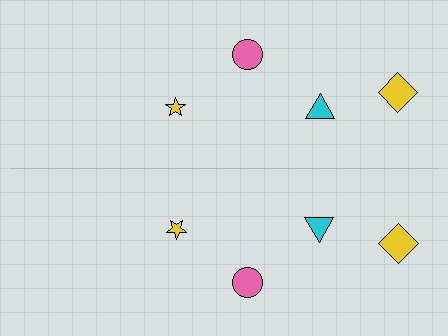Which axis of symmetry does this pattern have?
The pattern has a horizontal axis of symmetry running through the center of the image.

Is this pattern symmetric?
Yes, this pattern has bilateral (reflection) symmetry.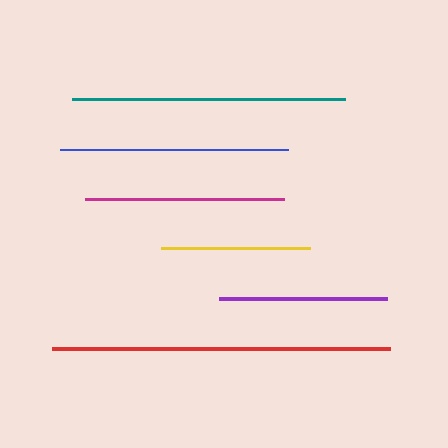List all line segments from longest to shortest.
From longest to shortest: red, teal, blue, magenta, purple, yellow.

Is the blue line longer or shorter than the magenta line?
The blue line is longer than the magenta line.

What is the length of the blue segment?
The blue segment is approximately 228 pixels long.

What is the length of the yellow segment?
The yellow segment is approximately 149 pixels long.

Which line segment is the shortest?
The yellow line is the shortest at approximately 149 pixels.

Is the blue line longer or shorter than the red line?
The red line is longer than the blue line.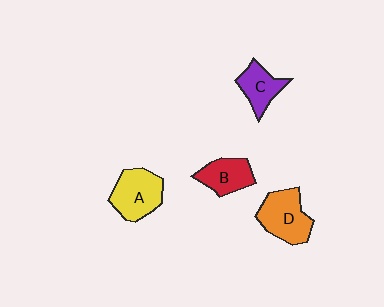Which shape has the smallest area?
Shape C (purple).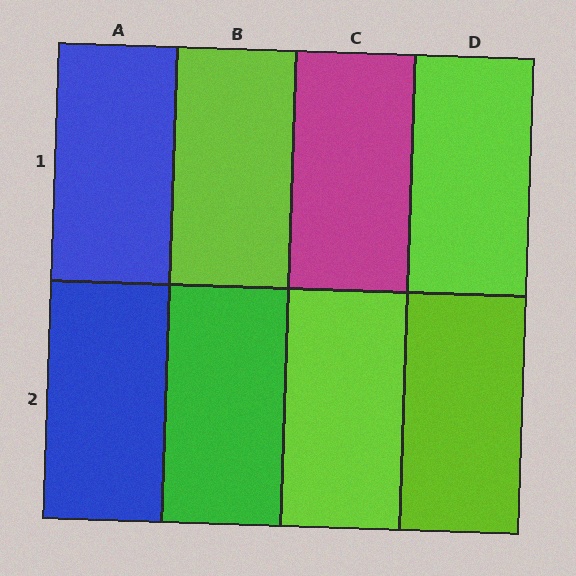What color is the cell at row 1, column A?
Blue.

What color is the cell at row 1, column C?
Magenta.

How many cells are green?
1 cell is green.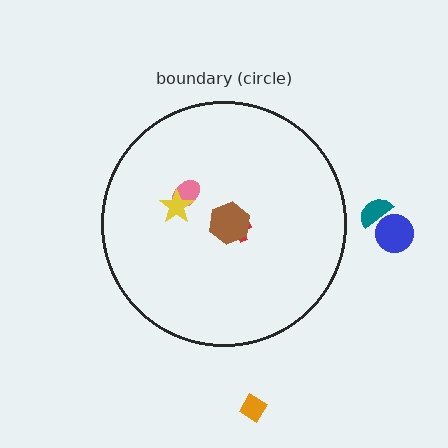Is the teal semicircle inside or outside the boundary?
Outside.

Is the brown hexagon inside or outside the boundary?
Inside.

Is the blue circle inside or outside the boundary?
Outside.